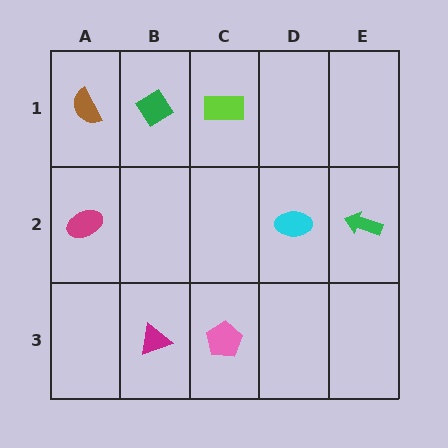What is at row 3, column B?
A magenta triangle.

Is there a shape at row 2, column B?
No, that cell is empty.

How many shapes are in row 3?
2 shapes.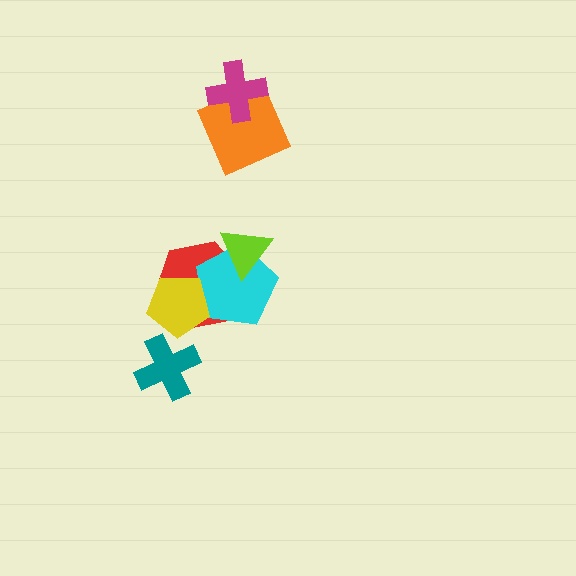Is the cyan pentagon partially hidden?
Yes, it is partially covered by another shape.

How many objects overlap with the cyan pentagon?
3 objects overlap with the cyan pentagon.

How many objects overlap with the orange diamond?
1 object overlaps with the orange diamond.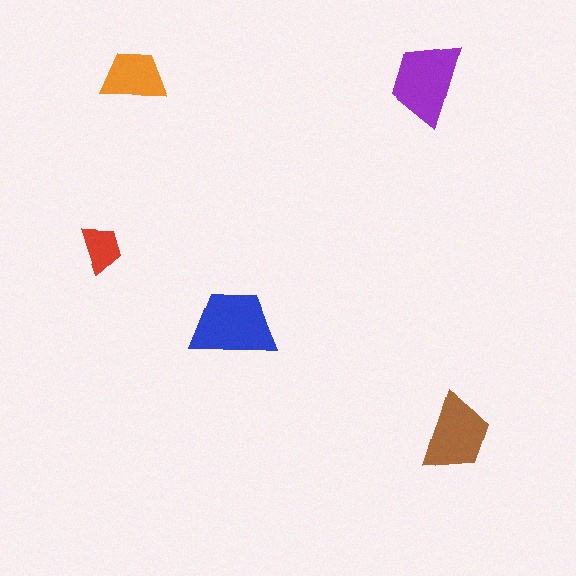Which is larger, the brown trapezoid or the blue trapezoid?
The blue one.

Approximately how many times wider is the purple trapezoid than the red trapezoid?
About 2 times wider.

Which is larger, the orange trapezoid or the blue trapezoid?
The blue one.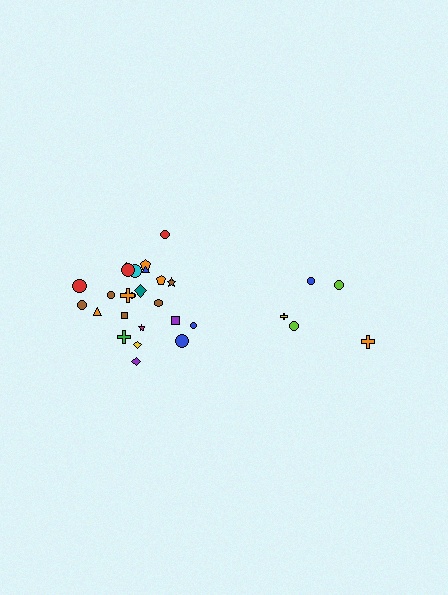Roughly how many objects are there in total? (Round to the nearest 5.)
Roughly 30 objects in total.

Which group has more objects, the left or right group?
The left group.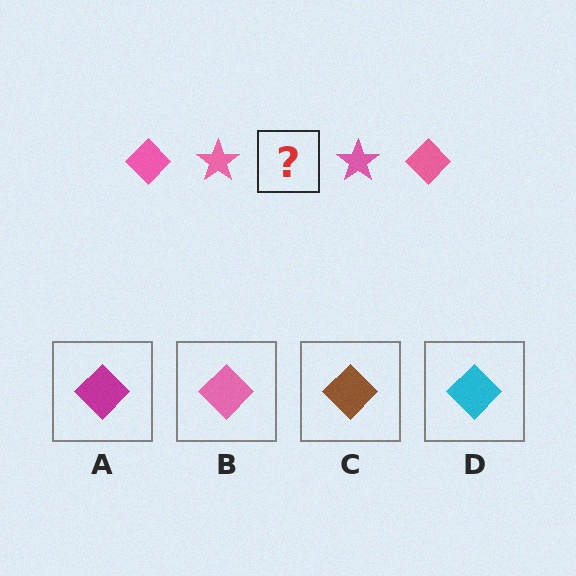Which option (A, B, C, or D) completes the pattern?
B.